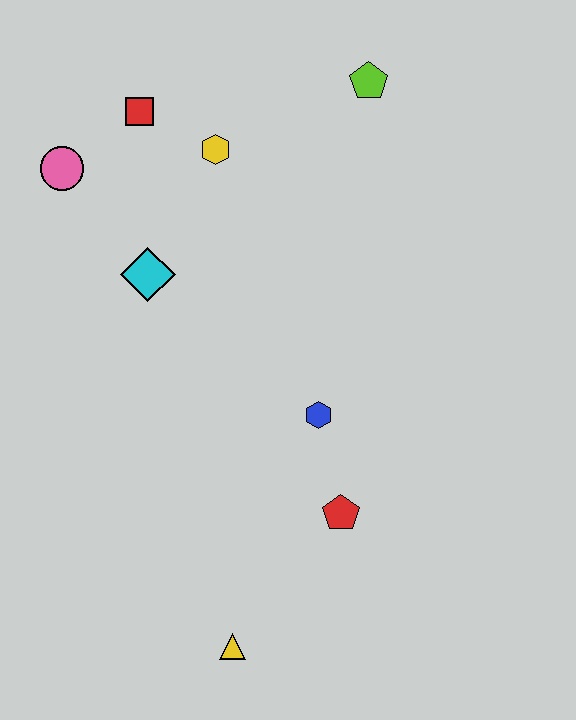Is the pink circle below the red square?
Yes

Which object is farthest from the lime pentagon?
The yellow triangle is farthest from the lime pentagon.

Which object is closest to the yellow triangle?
The red pentagon is closest to the yellow triangle.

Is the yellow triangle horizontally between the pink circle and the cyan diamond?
No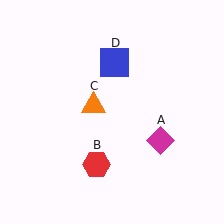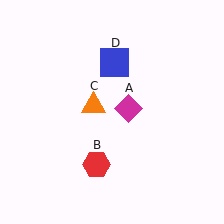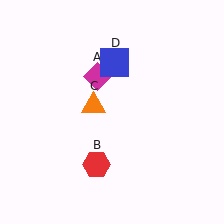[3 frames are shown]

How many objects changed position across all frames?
1 object changed position: magenta diamond (object A).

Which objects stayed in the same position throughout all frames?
Red hexagon (object B) and orange triangle (object C) and blue square (object D) remained stationary.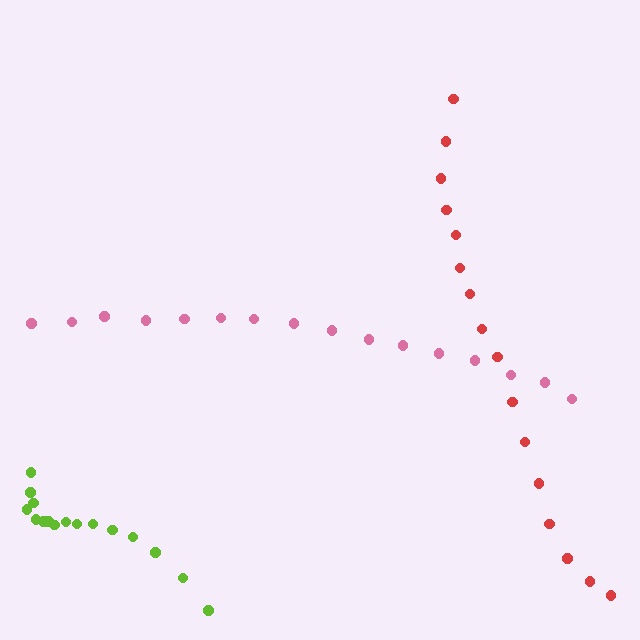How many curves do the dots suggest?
There are 3 distinct paths.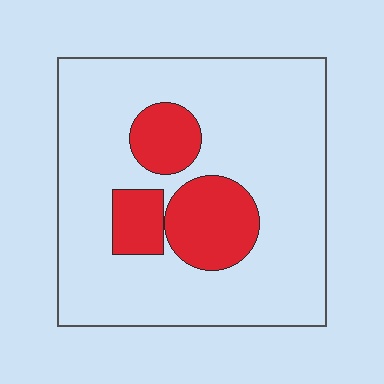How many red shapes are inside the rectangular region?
3.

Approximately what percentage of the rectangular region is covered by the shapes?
Approximately 20%.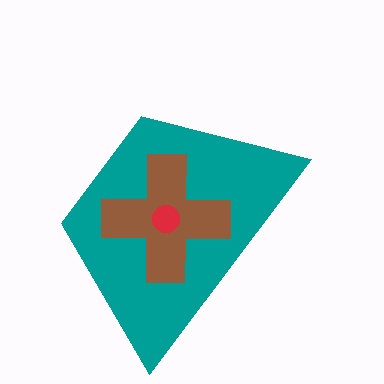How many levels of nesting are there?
3.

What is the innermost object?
The red circle.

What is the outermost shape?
The teal trapezoid.